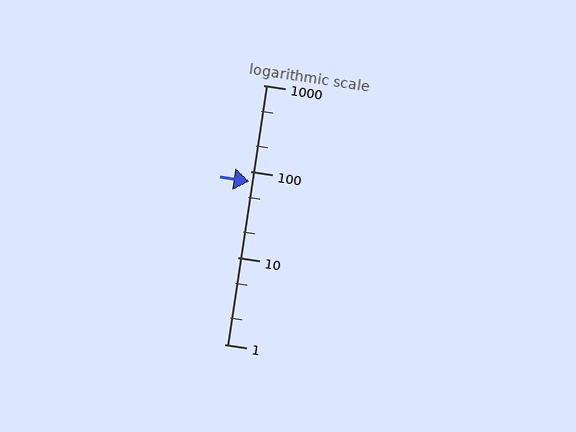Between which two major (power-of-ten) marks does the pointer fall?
The pointer is between 10 and 100.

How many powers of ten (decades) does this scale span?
The scale spans 3 decades, from 1 to 1000.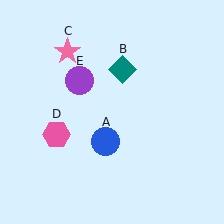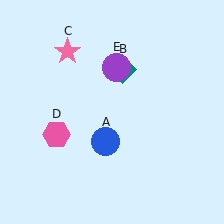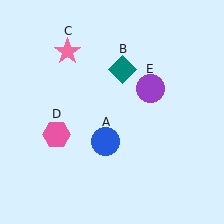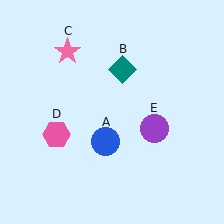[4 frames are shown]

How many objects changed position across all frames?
1 object changed position: purple circle (object E).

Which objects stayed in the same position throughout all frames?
Blue circle (object A) and teal diamond (object B) and pink star (object C) and pink hexagon (object D) remained stationary.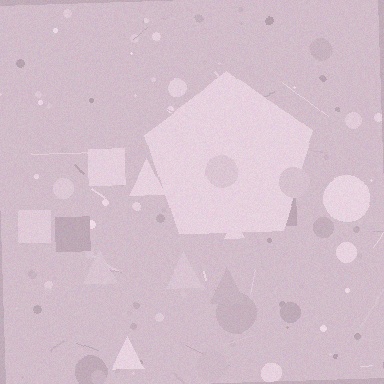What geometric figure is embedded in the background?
A pentagon is embedded in the background.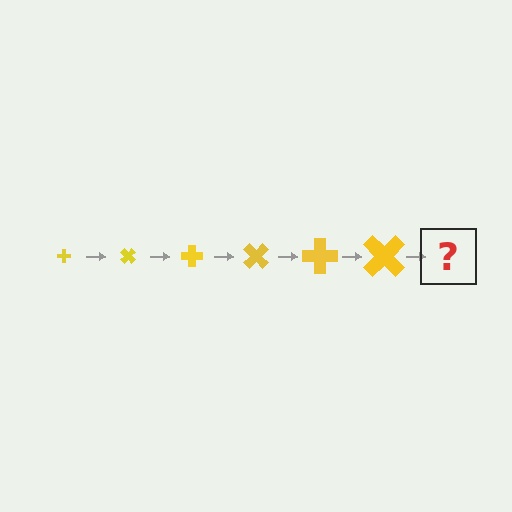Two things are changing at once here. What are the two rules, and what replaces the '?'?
The two rules are that the cross grows larger each step and it rotates 45 degrees each step. The '?' should be a cross, larger than the previous one and rotated 270 degrees from the start.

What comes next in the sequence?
The next element should be a cross, larger than the previous one and rotated 270 degrees from the start.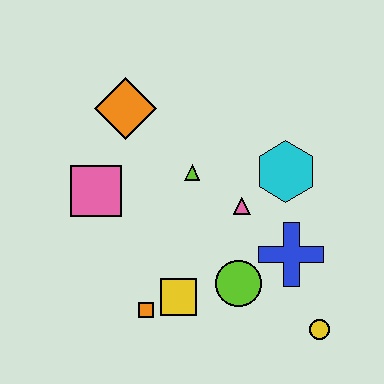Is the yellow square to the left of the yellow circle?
Yes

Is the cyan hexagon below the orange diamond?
Yes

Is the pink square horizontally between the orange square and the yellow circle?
No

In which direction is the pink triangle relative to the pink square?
The pink triangle is to the right of the pink square.